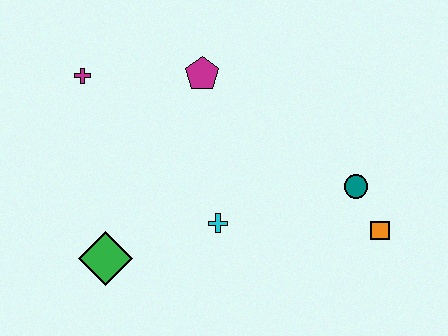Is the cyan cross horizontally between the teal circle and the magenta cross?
Yes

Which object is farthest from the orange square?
The magenta cross is farthest from the orange square.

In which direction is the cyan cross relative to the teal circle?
The cyan cross is to the left of the teal circle.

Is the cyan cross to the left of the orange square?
Yes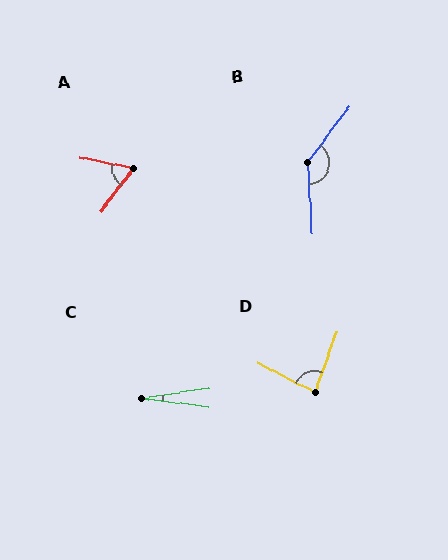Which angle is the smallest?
C, at approximately 16 degrees.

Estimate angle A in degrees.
Approximately 64 degrees.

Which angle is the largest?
B, at approximately 140 degrees.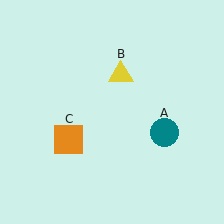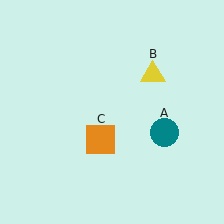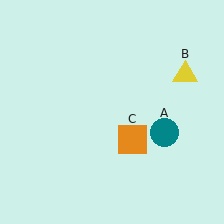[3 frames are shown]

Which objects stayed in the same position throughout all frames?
Teal circle (object A) remained stationary.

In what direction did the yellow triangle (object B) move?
The yellow triangle (object B) moved right.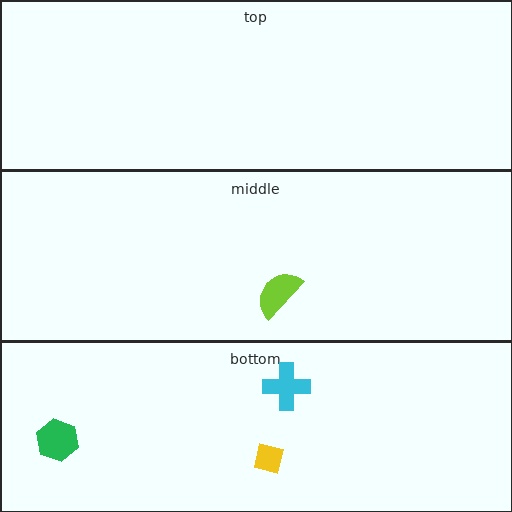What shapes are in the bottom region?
The green hexagon, the cyan cross, the yellow square.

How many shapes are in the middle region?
1.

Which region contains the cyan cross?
The bottom region.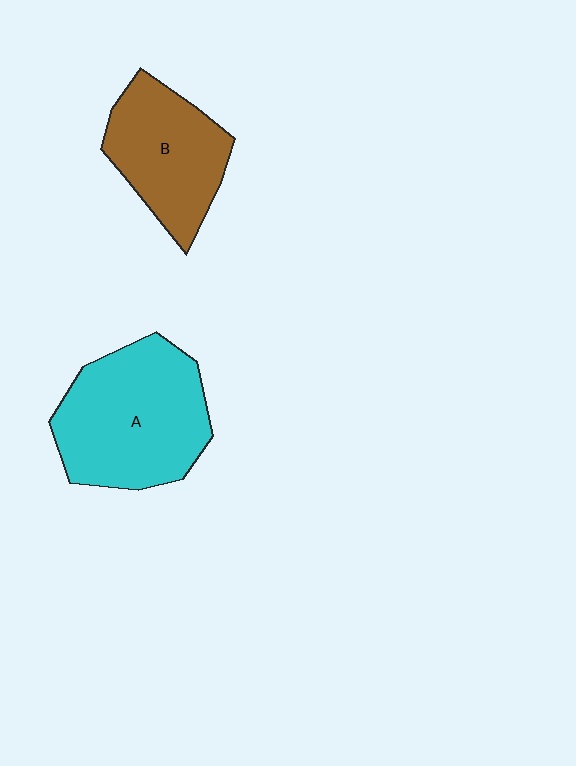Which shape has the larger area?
Shape A (cyan).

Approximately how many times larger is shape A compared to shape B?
Approximately 1.4 times.